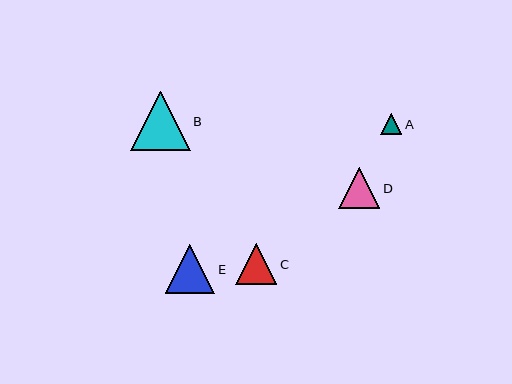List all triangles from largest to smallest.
From largest to smallest: B, E, D, C, A.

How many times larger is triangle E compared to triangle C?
Triangle E is approximately 1.2 times the size of triangle C.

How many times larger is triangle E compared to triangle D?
Triangle E is approximately 1.2 times the size of triangle D.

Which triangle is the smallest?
Triangle A is the smallest with a size of approximately 21 pixels.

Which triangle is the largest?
Triangle B is the largest with a size of approximately 59 pixels.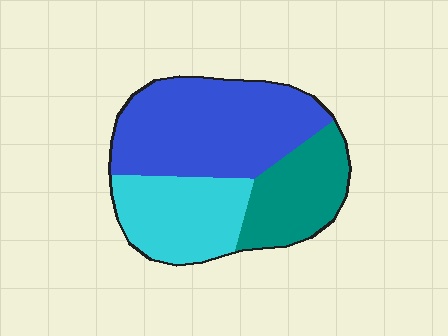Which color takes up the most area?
Blue, at roughly 50%.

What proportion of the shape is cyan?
Cyan takes up between a quarter and a half of the shape.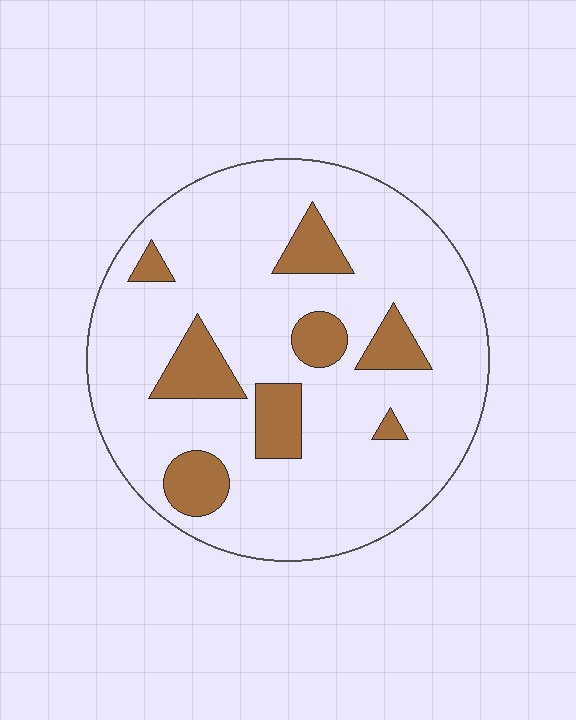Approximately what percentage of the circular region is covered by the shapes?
Approximately 15%.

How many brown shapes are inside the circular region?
8.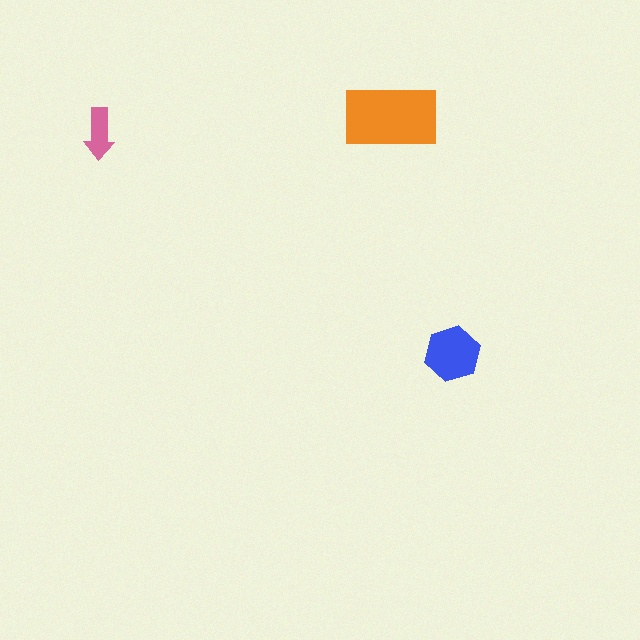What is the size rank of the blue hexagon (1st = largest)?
2nd.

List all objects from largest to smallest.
The orange rectangle, the blue hexagon, the pink arrow.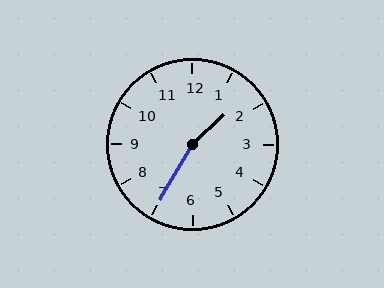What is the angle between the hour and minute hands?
Approximately 162 degrees.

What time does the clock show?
1:35.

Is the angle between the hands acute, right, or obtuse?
It is obtuse.